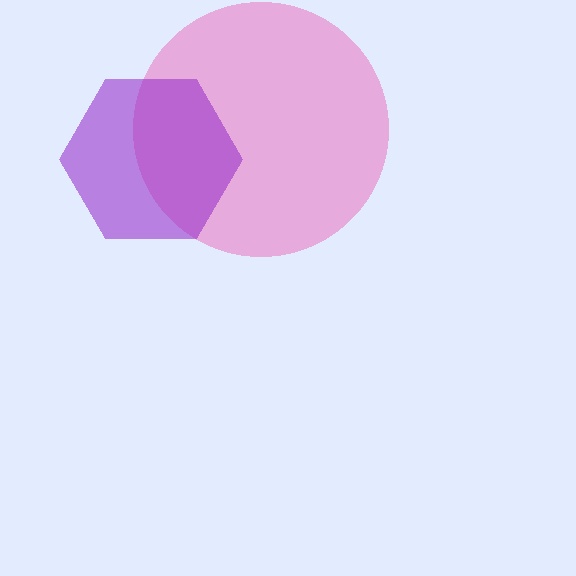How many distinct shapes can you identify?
There are 2 distinct shapes: a pink circle, a purple hexagon.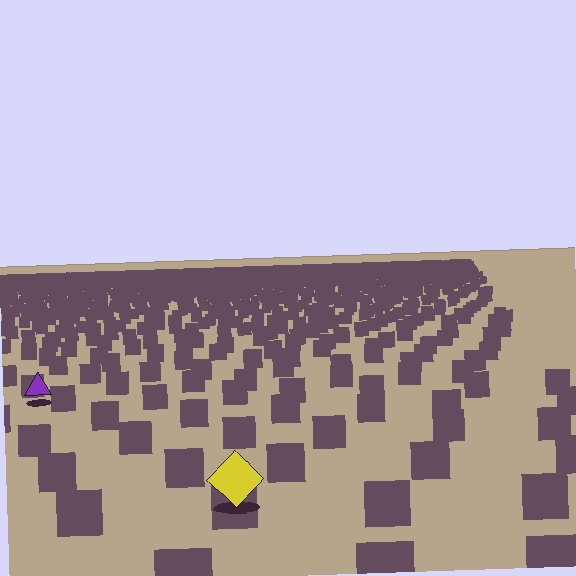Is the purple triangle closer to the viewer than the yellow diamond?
No. The yellow diamond is closer — you can tell from the texture gradient: the ground texture is coarser near it.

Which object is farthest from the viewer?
The purple triangle is farthest from the viewer. It appears smaller and the ground texture around it is denser.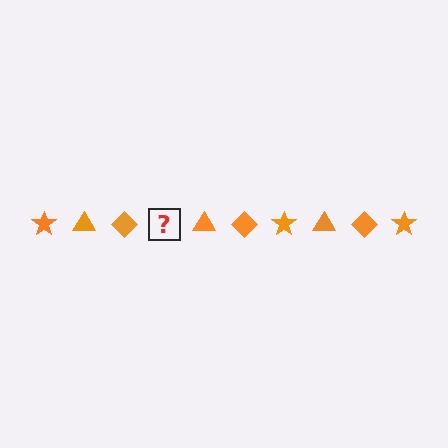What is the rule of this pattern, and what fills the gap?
The rule is that the pattern cycles through star, triangle, diamond shapes in orange. The gap should be filled with an orange star.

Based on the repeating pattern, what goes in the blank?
The blank should be an orange star.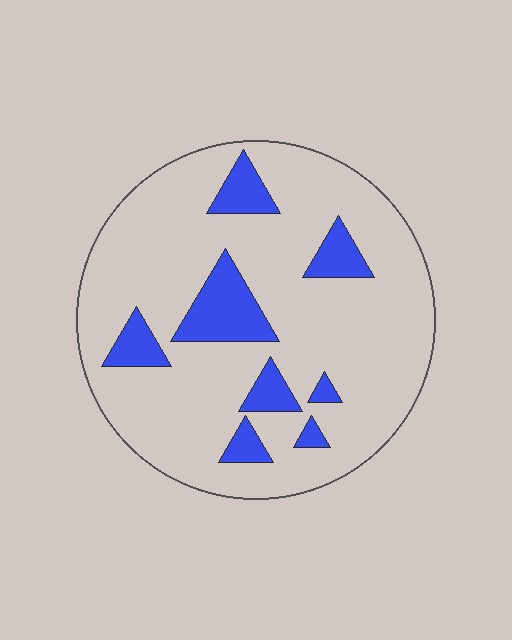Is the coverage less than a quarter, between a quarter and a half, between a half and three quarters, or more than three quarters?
Less than a quarter.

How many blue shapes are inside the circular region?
8.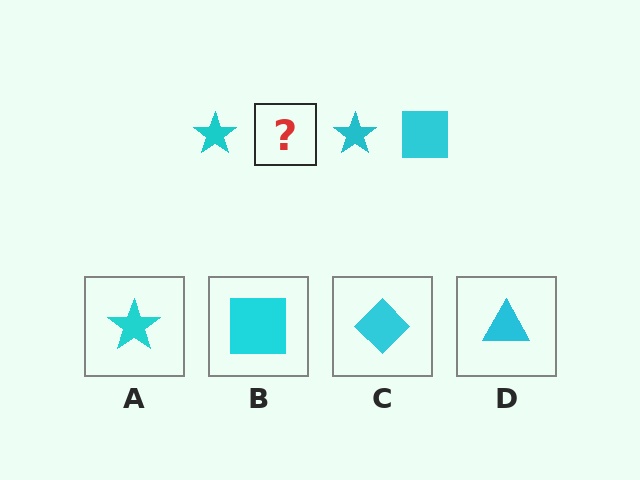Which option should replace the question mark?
Option B.